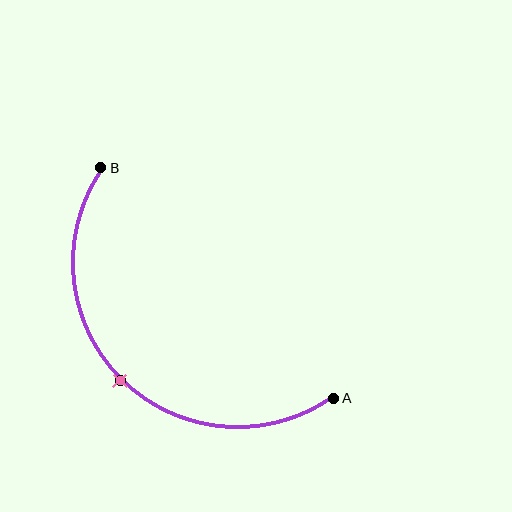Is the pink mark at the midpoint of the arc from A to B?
Yes. The pink mark lies on the arc at equal arc-length from both A and B — it is the arc midpoint.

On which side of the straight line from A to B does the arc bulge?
The arc bulges below and to the left of the straight line connecting A and B.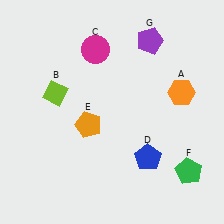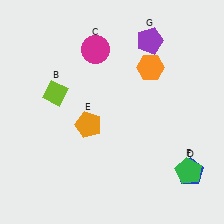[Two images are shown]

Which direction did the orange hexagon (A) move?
The orange hexagon (A) moved left.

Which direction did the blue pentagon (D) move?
The blue pentagon (D) moved right.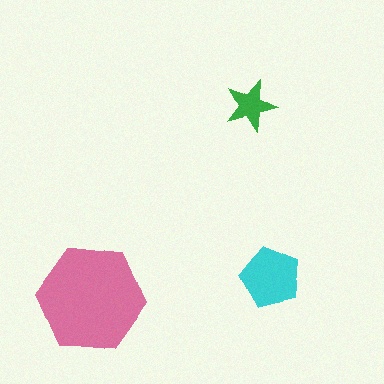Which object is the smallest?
The green star.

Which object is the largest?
The pink hexagon.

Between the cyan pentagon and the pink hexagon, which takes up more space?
The pink hexagon.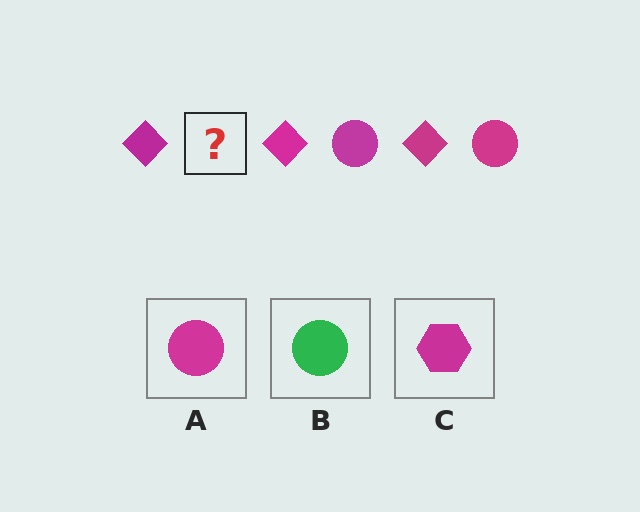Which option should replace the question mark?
Option A.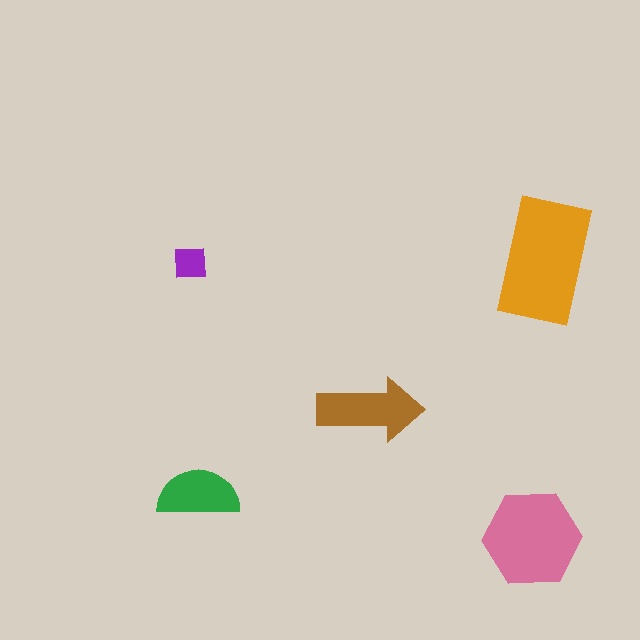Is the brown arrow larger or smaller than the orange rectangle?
Smaller.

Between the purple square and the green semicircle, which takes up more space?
The green semicircle.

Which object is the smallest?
The purple square.